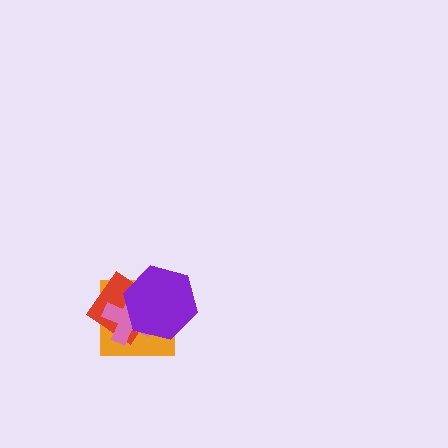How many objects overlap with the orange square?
3 objects overlap with the orange square.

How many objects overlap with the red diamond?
3 objects overlap with the red diamond.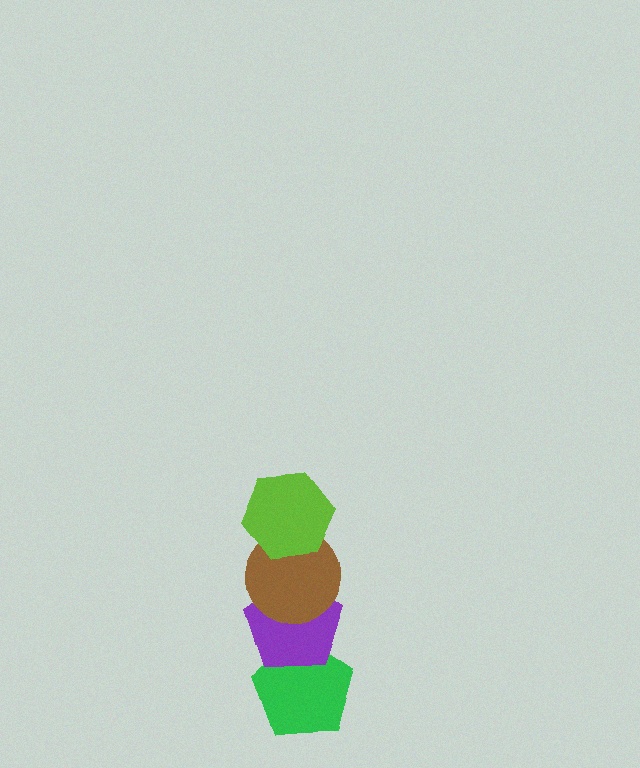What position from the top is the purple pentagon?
The purple pentagon is 3rd from the top.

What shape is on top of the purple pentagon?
The brown circle is on top of the purple pentagon.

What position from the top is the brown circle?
The brown circle is 2nd from the top.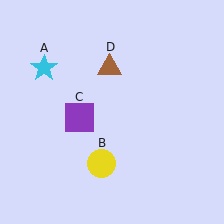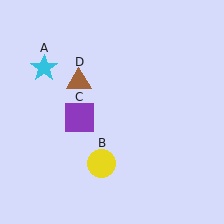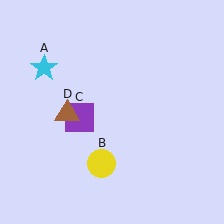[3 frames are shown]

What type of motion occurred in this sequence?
The brown triangle (object D) rotated counterclockwise around the center of the scene.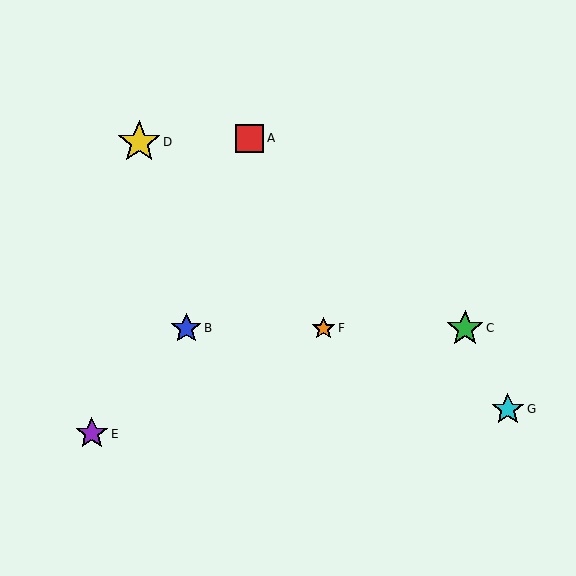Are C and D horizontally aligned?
No, C is at y≈328 and D is at y≈142.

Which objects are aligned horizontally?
Objects B, C, F are aligned horizontally.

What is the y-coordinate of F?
Object F is at y≈328.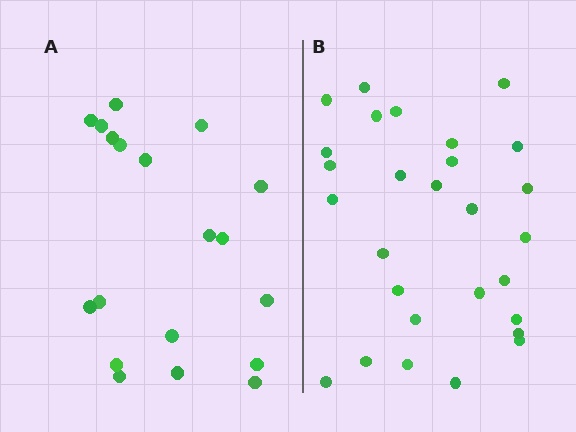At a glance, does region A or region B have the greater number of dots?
Region B (the right region) has more dots.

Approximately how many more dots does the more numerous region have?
Region B has roughly 8 or so more dots than region A.